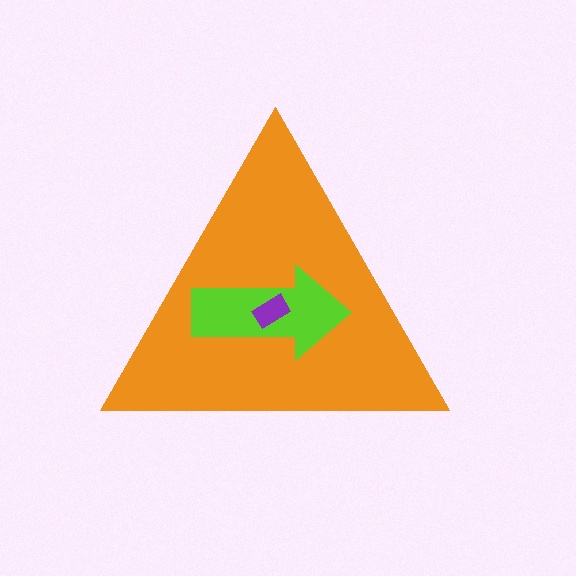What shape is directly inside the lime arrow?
The purple rectangle.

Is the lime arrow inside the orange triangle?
Yes.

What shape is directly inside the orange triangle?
The lime arrow.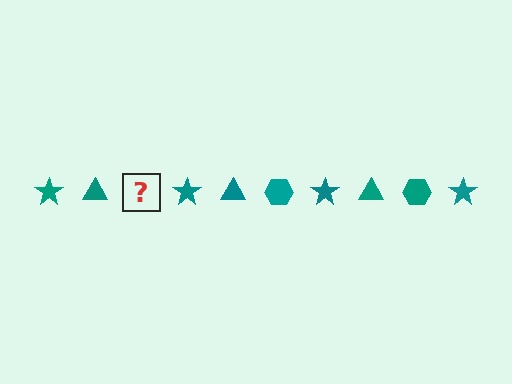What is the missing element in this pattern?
The missing element is a teal hexagon.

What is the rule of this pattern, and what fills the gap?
The rule is that the pattern cycles through star, triangle, hexagon shapes in teal. The gap should be filled with a teal hexagon.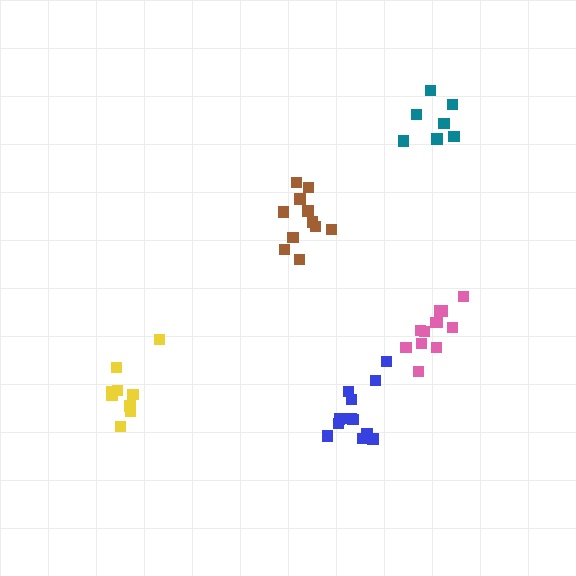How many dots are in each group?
Group 1: 9 dots, Group 2: 11 dots, Group 3: 7 dots, Group 4: 12 dots, Group 5: 12 dots (51 total).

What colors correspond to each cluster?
The clusters are colored: yellow, brown, teal, blue, pink.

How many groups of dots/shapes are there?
There are 5 groups.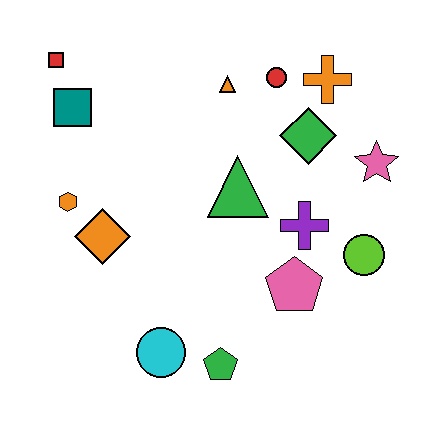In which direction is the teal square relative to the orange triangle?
The teal square is to the left of the orange triangle.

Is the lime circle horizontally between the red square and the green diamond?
No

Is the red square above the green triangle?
Yes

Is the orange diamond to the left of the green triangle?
Yes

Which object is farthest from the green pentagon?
The red square is farthest from the green pentagon.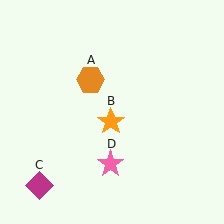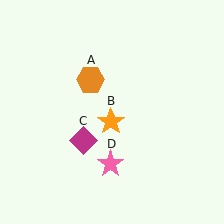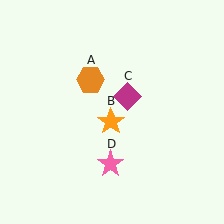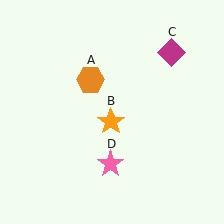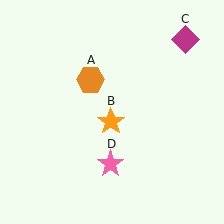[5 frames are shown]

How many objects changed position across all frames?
1 object changed position: magenta diamond (object C).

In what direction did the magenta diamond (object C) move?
The magenta diamond (object C) moved up and to the right.